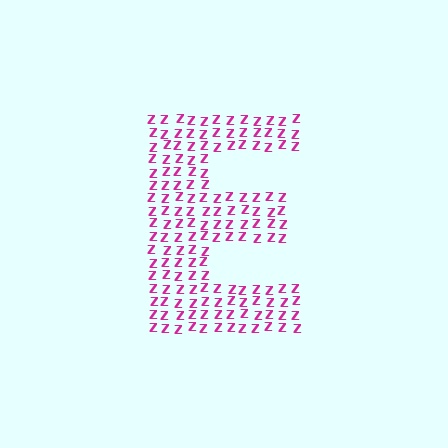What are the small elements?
The small elements are letter Z's.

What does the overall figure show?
The overall figure shows the letter E.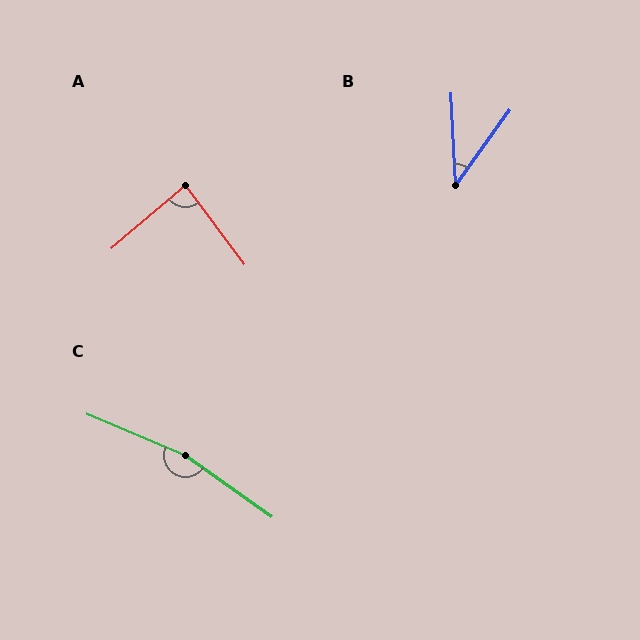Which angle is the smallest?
B, at approximately 38 degrees.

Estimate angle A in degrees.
Approximately 87 degrees.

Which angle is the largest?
C, at approximately 167 degrees.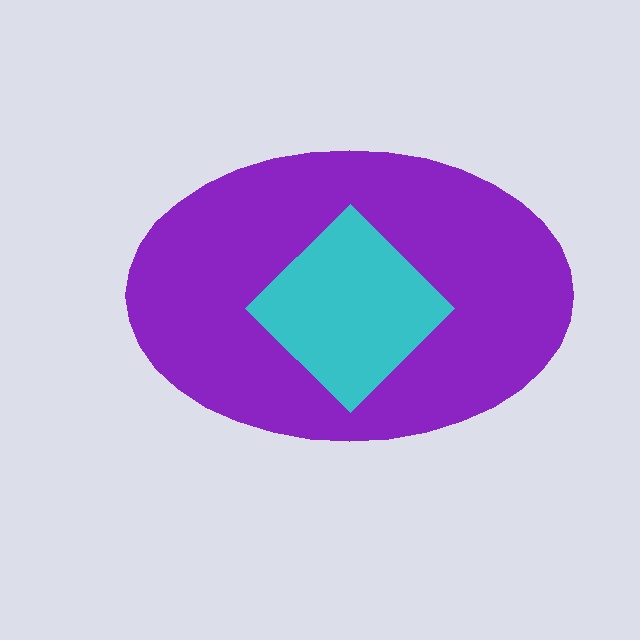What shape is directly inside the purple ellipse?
The cyan diamond.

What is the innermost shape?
The cyan diamond.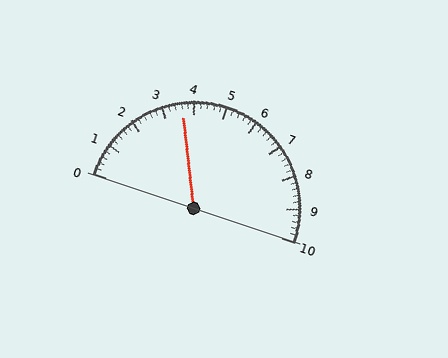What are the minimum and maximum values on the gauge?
The gauge ranges from 0 to 10.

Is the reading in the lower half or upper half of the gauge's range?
The reading is in the lower half of the range (0 to 10).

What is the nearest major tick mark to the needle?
The nearest major tick mark is 4.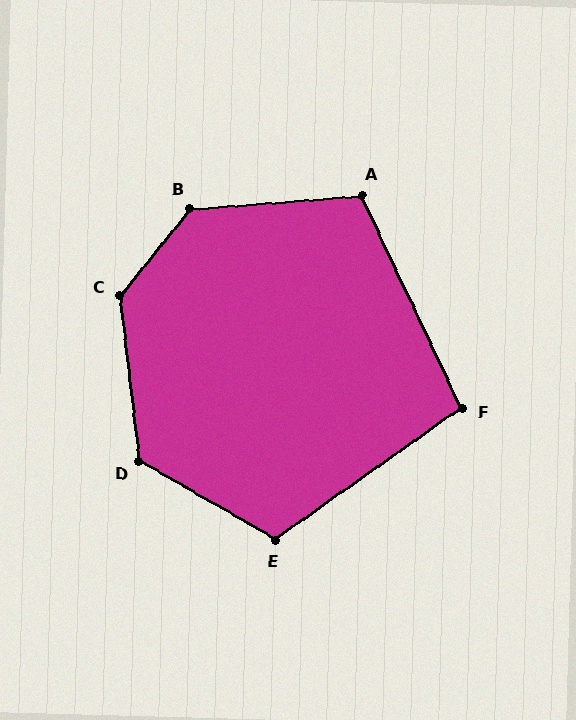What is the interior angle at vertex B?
Approximately 133 degrees (obtuse).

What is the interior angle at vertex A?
Approximately 111 degrees (obtuse).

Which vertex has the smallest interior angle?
F, at approximately 100 degrees.